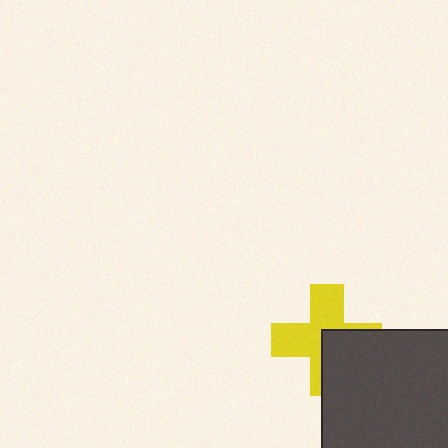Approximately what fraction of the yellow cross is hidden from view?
Roughly 39% of the yellow cross is hidden behind the dark gray rectangle.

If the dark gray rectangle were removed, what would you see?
You would see the complete yellow cross.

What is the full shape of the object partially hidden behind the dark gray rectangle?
The partially hidden object is a yellow cross.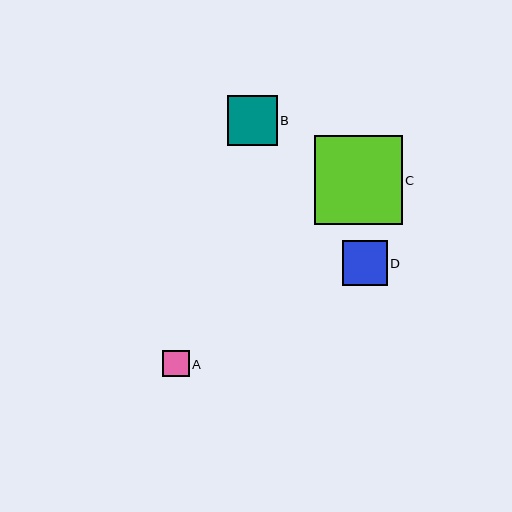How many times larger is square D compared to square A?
Square D is approximately 1.7 times the size of square A.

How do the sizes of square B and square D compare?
Square B and square D are approximately the same size.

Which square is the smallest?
Square A is the smallest with a size of approximately 26 pixels.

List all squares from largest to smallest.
From largest to smallest: C, B, D, A.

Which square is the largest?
Square C is the largest with a size of approximately 88 pixels.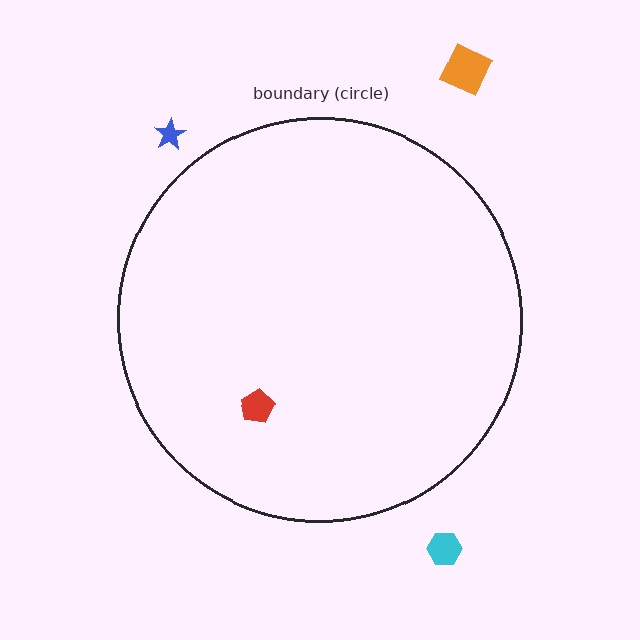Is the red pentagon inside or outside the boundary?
Inside.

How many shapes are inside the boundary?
1 inside, 3 outside.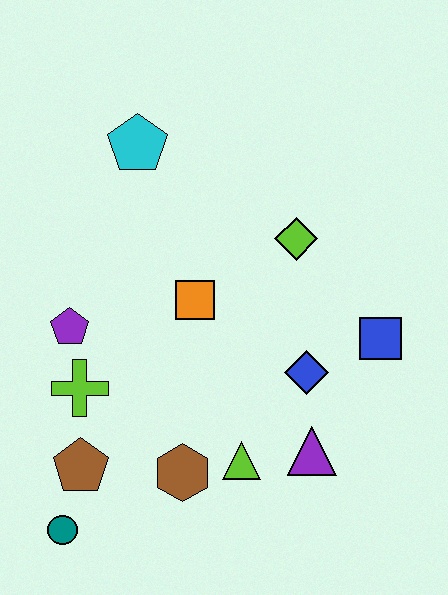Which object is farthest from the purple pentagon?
The blue square is farthest from the purple pentagon.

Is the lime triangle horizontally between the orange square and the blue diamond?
Yes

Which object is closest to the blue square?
The blue diamond is closest to the blue square.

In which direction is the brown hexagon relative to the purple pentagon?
The brown hexagon is below the purple pentagon.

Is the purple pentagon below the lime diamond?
Yes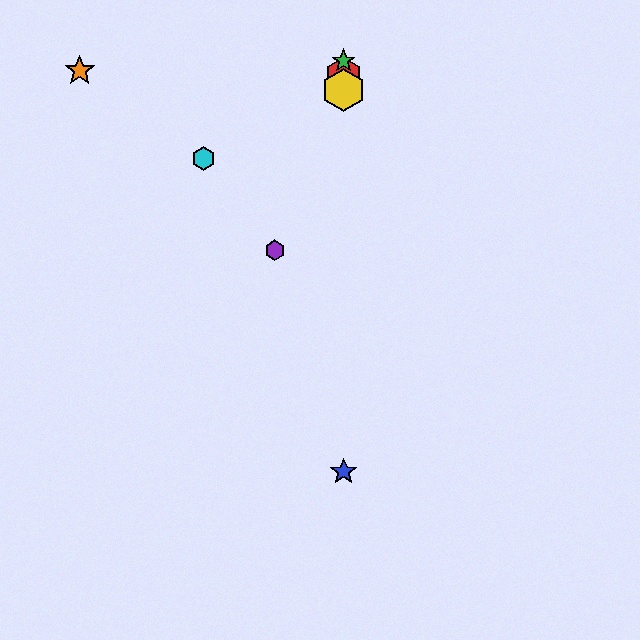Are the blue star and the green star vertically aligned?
Yes, both are at x≈344.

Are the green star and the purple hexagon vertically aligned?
No, the green star is at x≈344 and the purple hexagon is at x≈275.